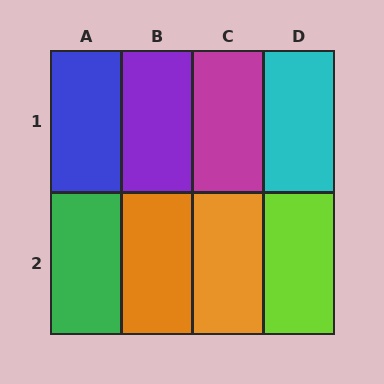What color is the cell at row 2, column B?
Orange.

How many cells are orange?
2 cells are orange.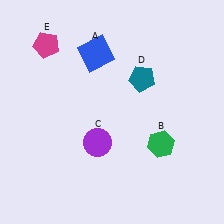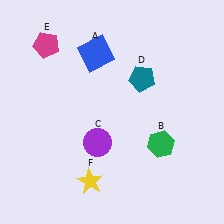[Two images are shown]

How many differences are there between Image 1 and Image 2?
There is 1 difference between the two images.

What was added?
A yellow star (F) was added in Image 2.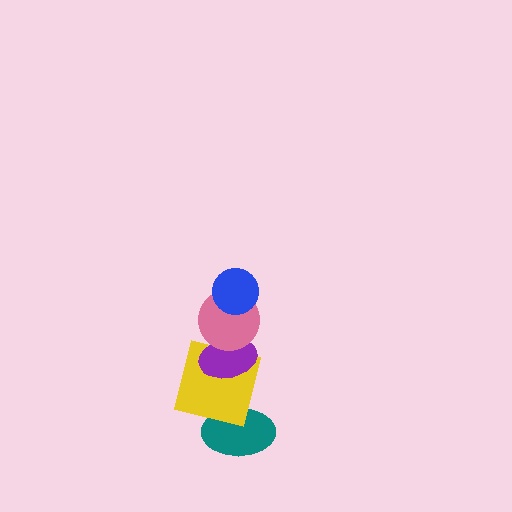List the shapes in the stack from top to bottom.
From top to bottom: the blue circle, the pink circle, the purple ellipse, the yellow square, the teal ellipse.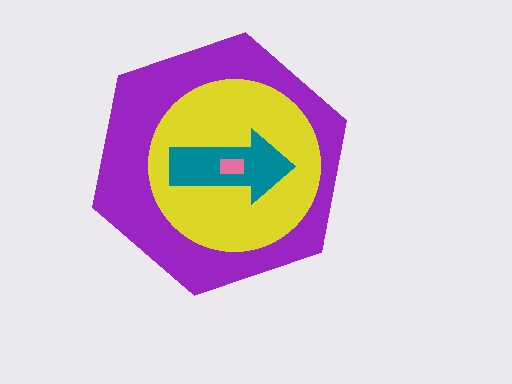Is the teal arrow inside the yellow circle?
Yes.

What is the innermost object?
The pink rectangle.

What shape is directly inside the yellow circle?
The teal arrow.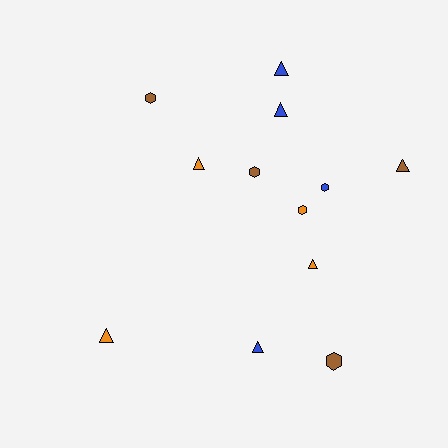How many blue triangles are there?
There are 3 blue triangles.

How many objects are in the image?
There are 12 objects.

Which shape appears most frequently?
Triangle, with 7 objects.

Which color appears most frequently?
Blue, with 4 objects.